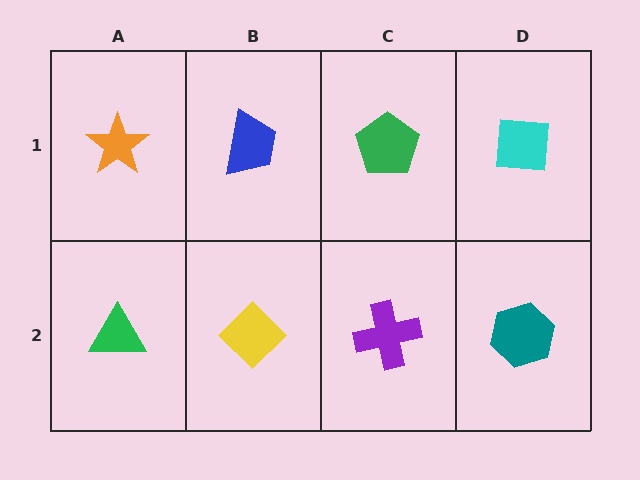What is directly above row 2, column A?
An orange star.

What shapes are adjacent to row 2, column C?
A green pentagon (row 1, column C), a yellow diamond (row 2, column B), a teal hexagon (row 2, column D).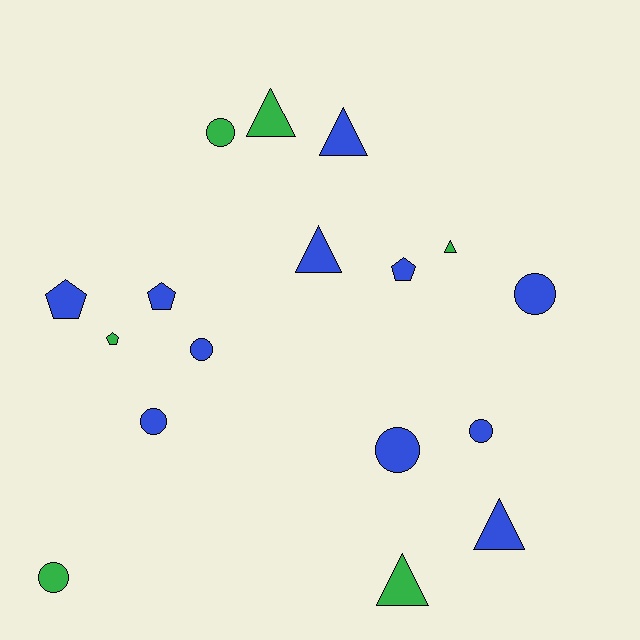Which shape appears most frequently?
Circle, with 7 objects.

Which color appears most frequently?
Blue, with 11 objects.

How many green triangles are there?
There are 3 green triangles.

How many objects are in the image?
There are 17 objects.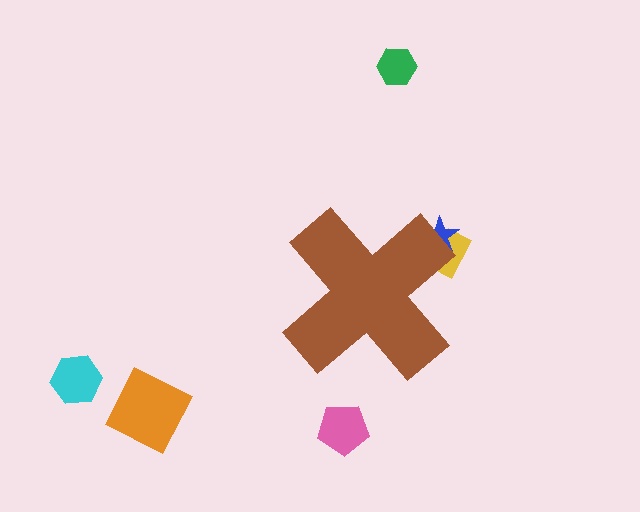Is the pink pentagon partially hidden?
No, the pink pentagon is fully visible.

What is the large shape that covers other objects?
A brown cross.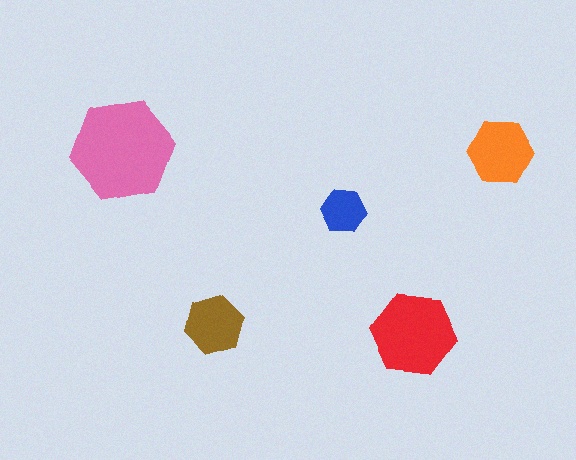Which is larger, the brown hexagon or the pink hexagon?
The pink one.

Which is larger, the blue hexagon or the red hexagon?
The red one.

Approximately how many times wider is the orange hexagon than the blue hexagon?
About 1.5 times wider.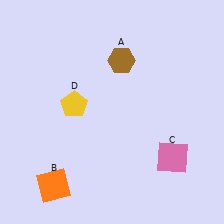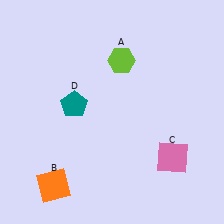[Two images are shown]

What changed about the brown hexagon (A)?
In Image 1, A is brown. In Image 2, it changed to lime.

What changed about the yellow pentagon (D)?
In Image 1, D is yellow. In Image 2, it changed to teal.